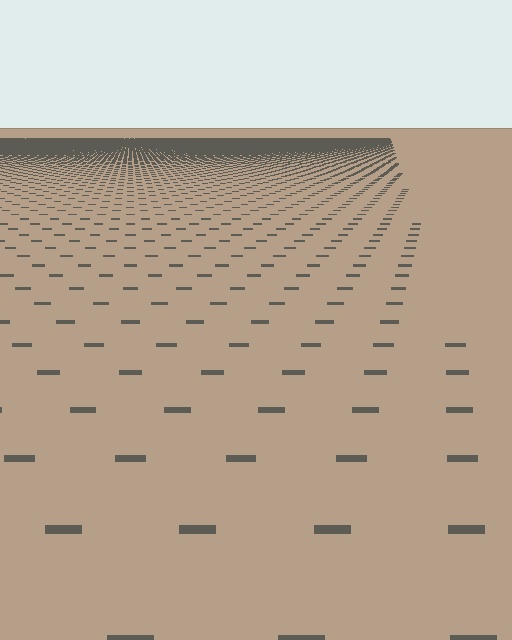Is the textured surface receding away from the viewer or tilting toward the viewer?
The surface is receding away from the viewer. Texture elements get smaller and denser toward the top.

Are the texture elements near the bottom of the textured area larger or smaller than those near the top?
Larger. Near the bottom, elements are closer to the viewer and appear at a bigger on-screen size.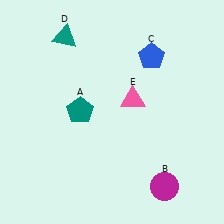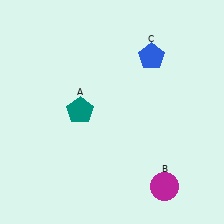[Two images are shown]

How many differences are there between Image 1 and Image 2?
There are 2 differences between the two images.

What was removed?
The teal triangle (D), the pink triangle (E) were removed in Image 2.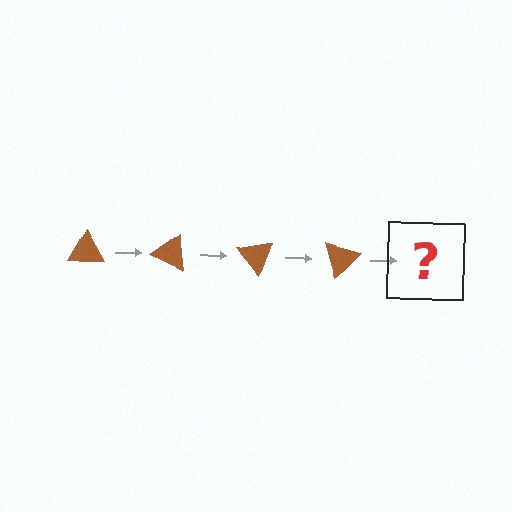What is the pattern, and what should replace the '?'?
The pattern is that the triangle rotates 25 degrees each step. The '?' should be a brown triangle rotated 100 degrees.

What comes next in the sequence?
The next element should be a brown triangle rotated 100 degrees.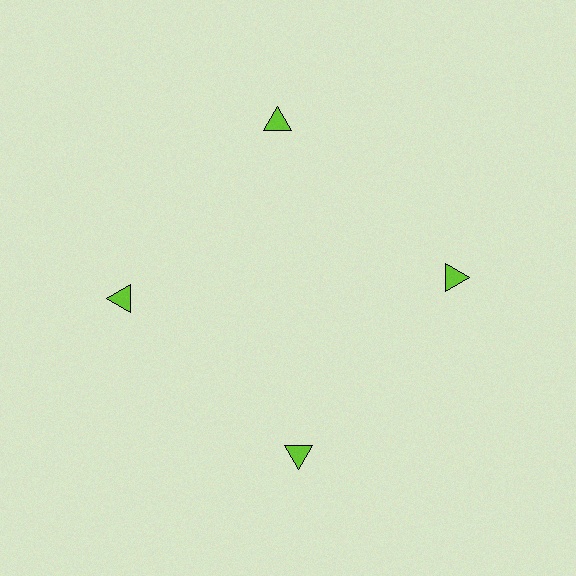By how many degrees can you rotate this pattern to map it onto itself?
The pattern maps onto itself every 90 degrees of rotation.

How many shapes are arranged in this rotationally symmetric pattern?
There are 4 shapes, arranged in 4 groups of 1.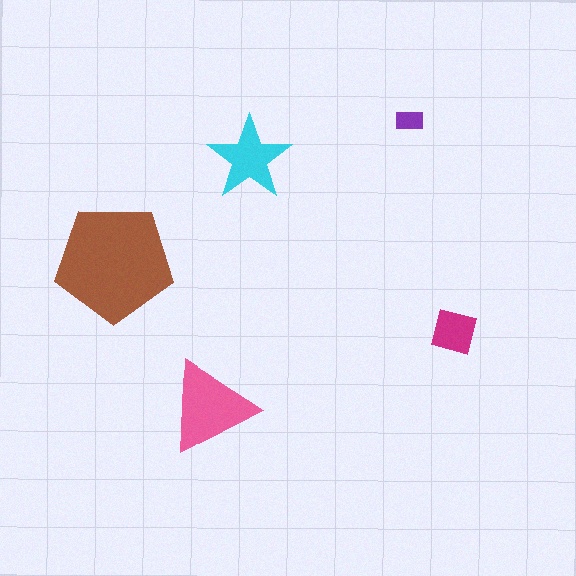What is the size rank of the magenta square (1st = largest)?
4th.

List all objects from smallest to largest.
The purple rectangle, the magenta square, the cyan star, the pink triangle, the brown pentagon.